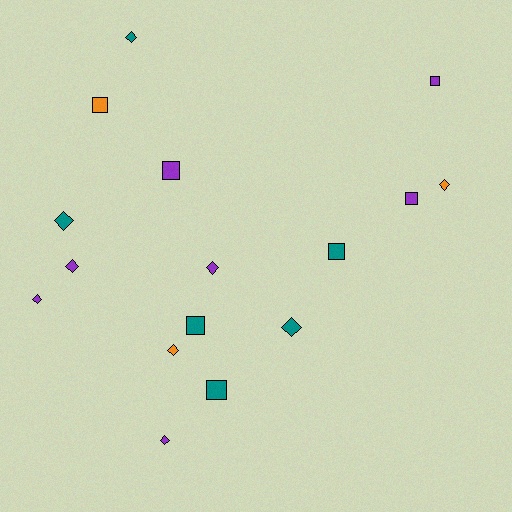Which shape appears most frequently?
Diamond, with 9 objects.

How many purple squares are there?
There are 3 purple squares.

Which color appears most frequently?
Purple, with 7 objects.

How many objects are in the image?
There are 16 objects.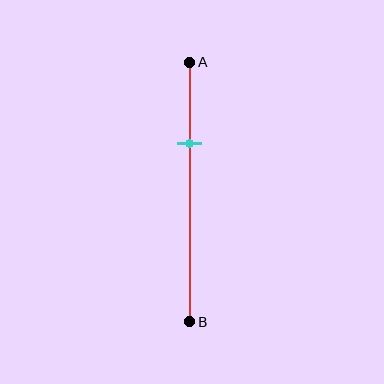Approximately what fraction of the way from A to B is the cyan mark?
The cyan mark is approximately 30% of the way from A to B.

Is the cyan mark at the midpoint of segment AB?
No, the mark is at about 30% from A, not at the 50% midpoint.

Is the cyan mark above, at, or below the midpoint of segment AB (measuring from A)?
The cyan mark is above the midpoint of segment AB.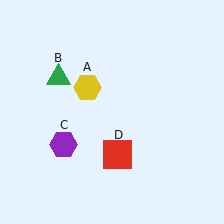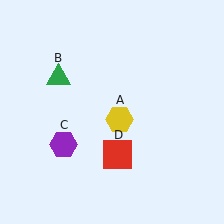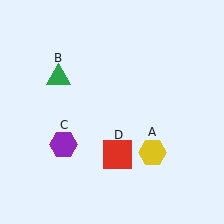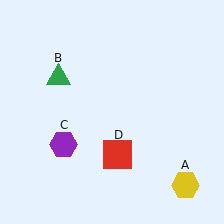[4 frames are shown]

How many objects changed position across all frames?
1 object changed position: yellow hexagon (object A).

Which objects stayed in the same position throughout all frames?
Green triangle (object B) and purple hexagon (object C) and red square (object D) remained stationary.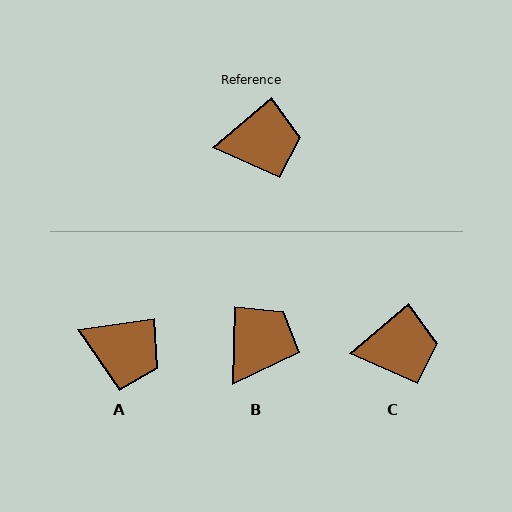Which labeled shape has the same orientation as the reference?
C.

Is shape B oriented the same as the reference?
No, it is off by about 49 degrees.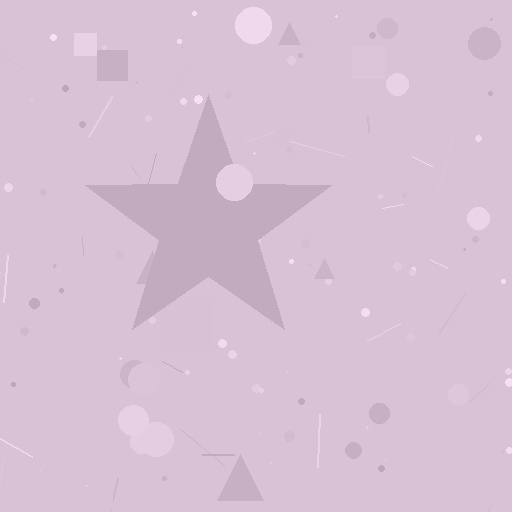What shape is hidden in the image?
A star is hidden in the image.